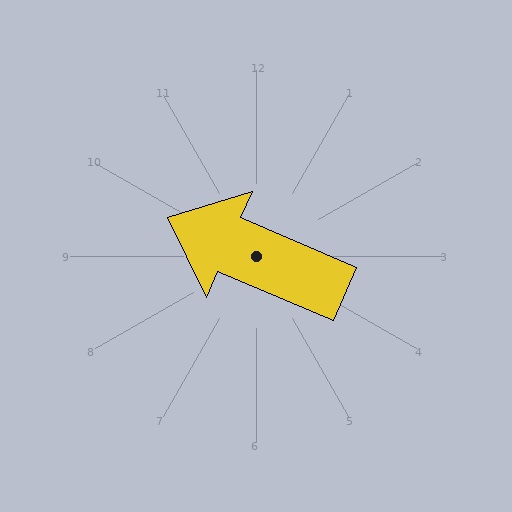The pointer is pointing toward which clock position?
Roughly 10 o'clock.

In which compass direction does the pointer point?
Northwest.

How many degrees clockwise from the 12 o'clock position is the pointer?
Approximately 293 degrees.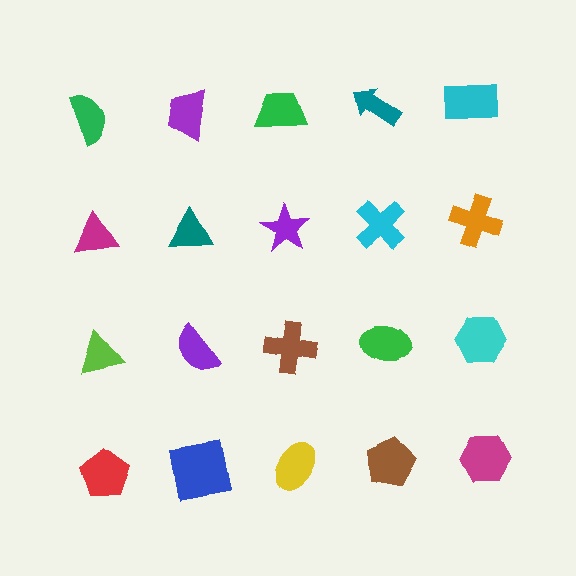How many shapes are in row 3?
5 shapes.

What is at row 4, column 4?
A brown pentagon.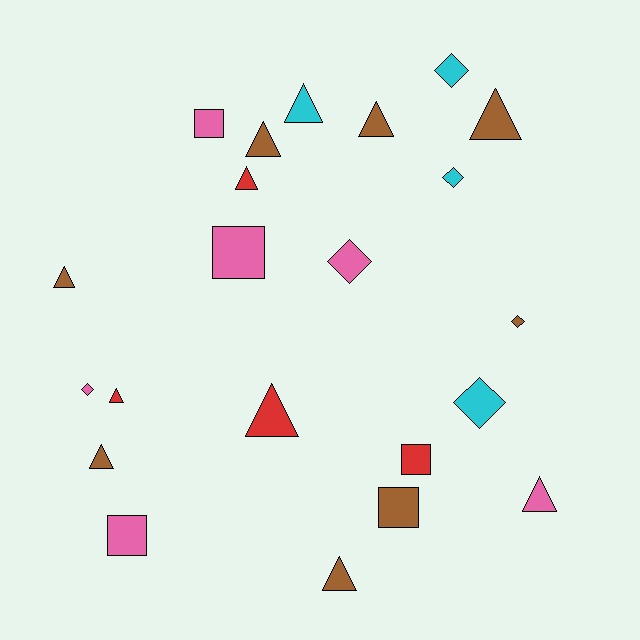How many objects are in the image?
There are 22 objects.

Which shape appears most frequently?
Triangle, with 11 objects.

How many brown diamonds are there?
There is 1 brown diamond.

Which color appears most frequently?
Brown, with 8 objects.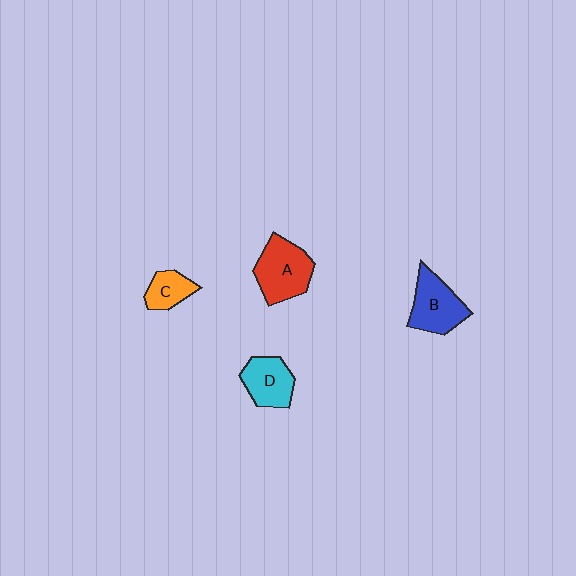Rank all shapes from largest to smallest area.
From largest to smallest: A (red), B (blue), D (cyan), C (orange).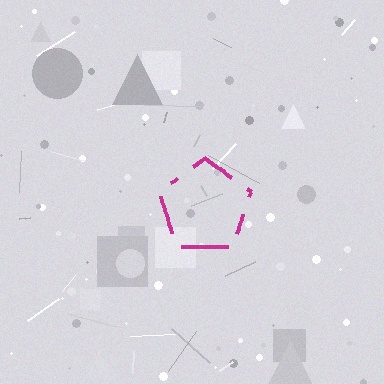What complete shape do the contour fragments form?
The contour fragments form a pentagon.